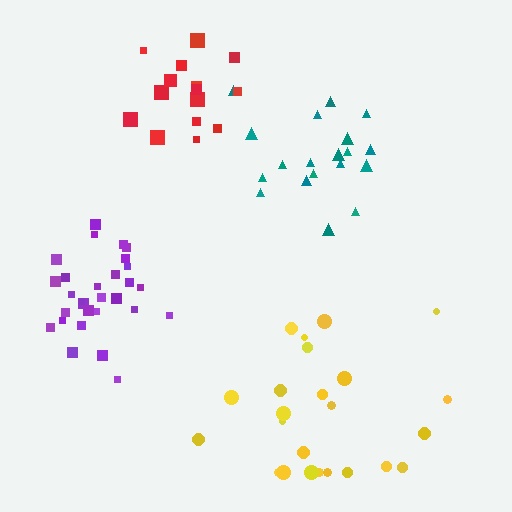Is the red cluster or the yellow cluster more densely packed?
Red.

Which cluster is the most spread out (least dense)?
Yellow.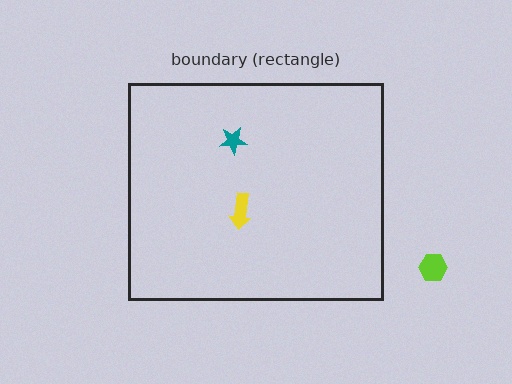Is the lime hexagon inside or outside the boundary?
Outside.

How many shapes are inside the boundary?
2 inside, 1 outside.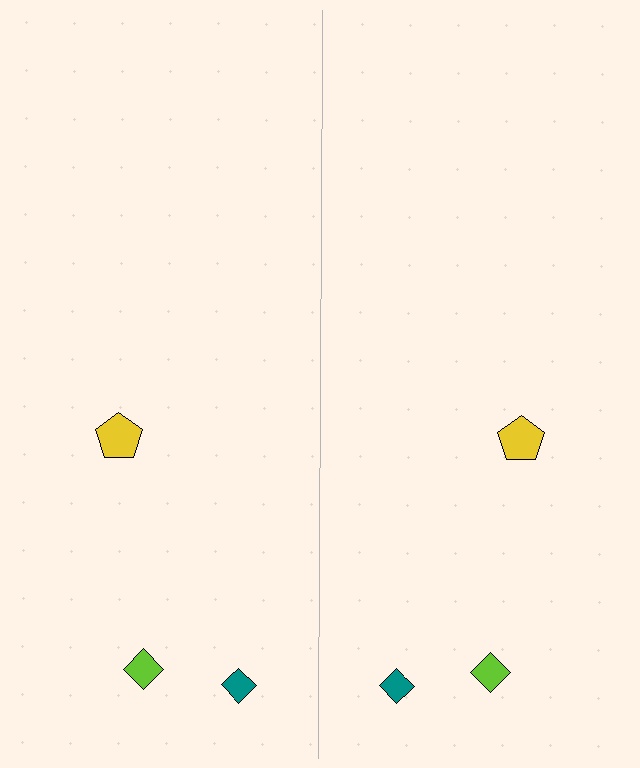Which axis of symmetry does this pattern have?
The pattern has a vertical axis of symmetry running through the center of the image.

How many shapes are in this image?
There are 6 shapes in this image.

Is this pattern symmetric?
Yes, this pattern has bilateral (reflection) symmetry.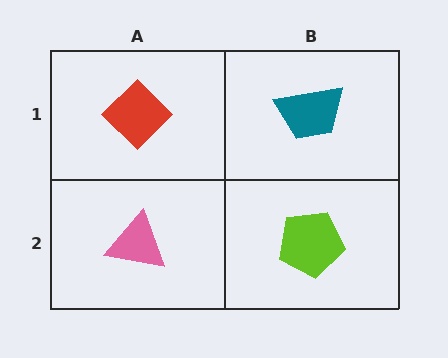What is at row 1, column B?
A teal trapezoid.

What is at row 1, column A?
A red diamond.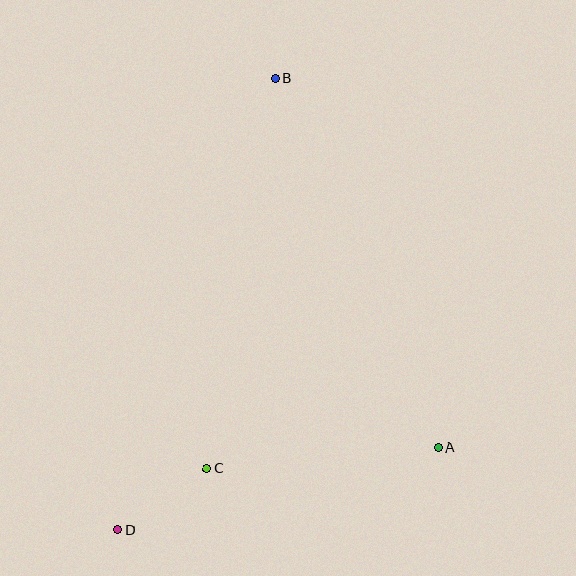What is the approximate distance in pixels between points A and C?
The distance between A and C is approximately 232 pixels.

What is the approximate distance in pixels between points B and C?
The distance between B and C is approximately 396 pixels.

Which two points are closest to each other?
Points C and D are closest to each other.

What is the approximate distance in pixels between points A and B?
The distance between A and B is approximately 403 pixels.